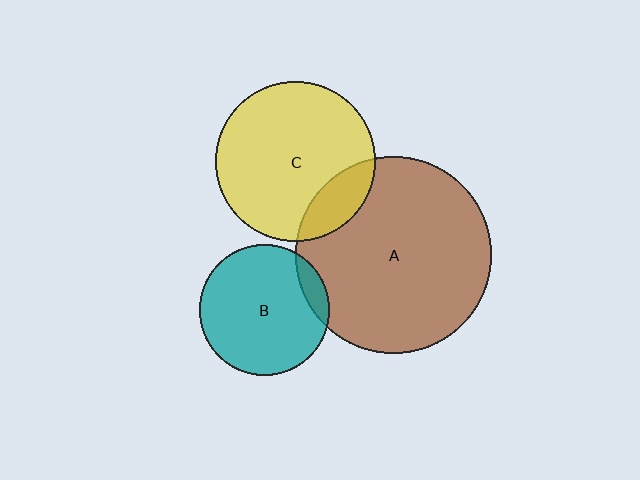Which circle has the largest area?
Circle A (brown).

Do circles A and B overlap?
Yes.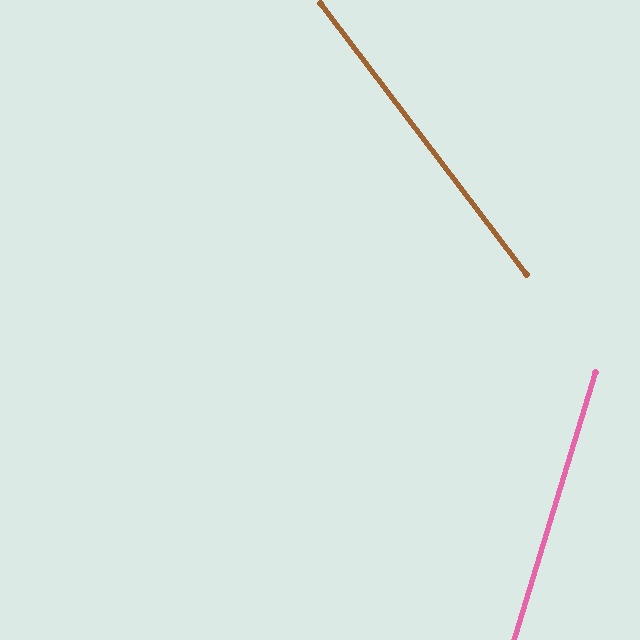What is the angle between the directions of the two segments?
Approximately 54 degrees.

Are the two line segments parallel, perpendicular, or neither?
Neither parallel nor perpendicular — they differ by about 54°.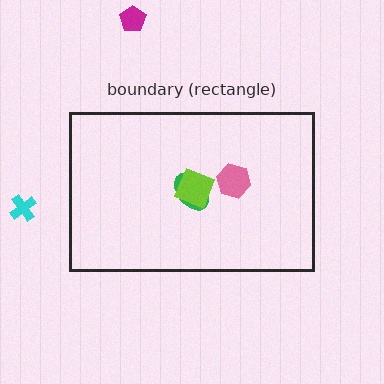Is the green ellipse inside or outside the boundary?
Inside.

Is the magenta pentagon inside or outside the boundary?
Outside.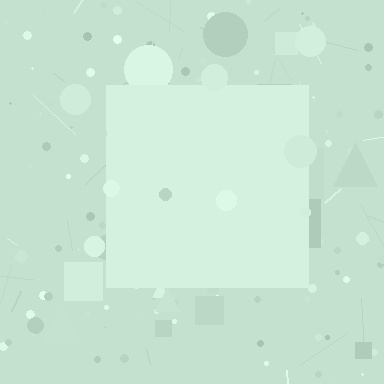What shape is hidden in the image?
A square is hidden in the image.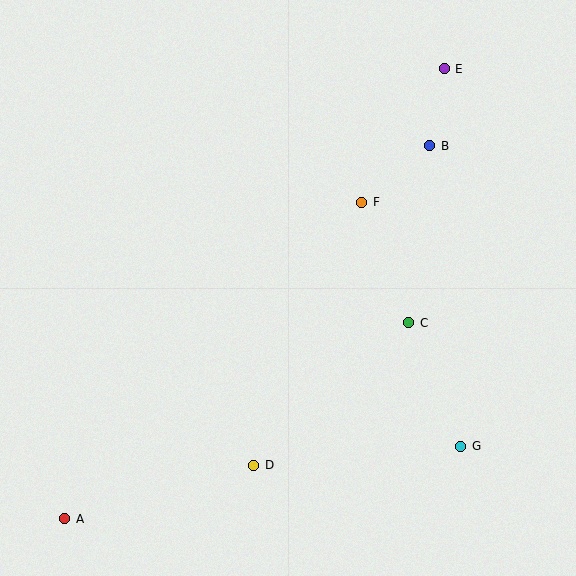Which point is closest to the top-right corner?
Point E is closest to the top-right corner.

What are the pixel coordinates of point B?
Point B is at (430, 146).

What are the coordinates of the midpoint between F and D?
The midpoint between F and D is at (308, 334).